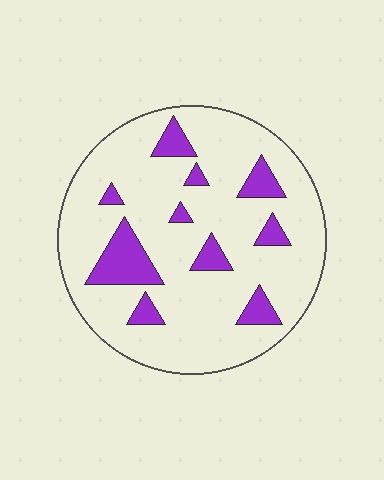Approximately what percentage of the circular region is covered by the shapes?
Approximately 15%.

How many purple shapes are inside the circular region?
10.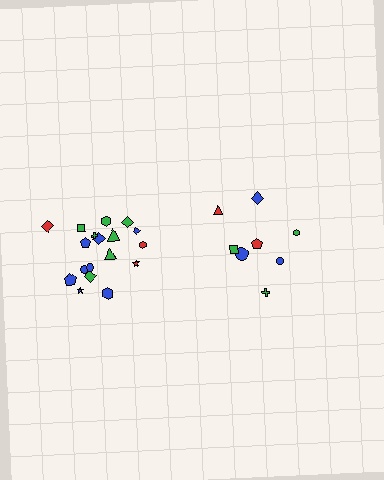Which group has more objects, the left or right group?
The left group.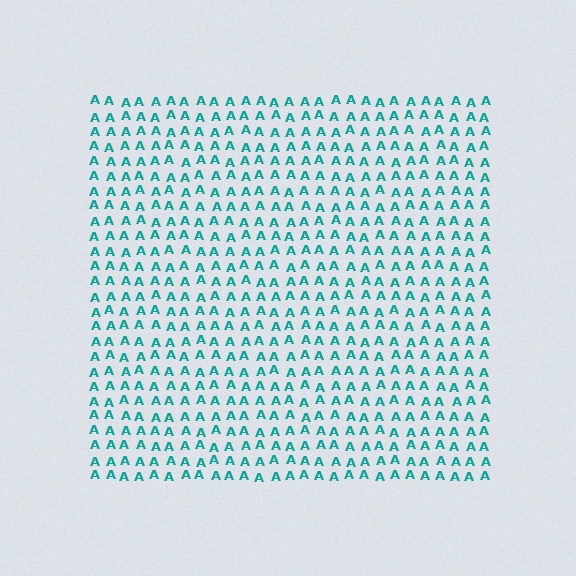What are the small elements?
The small elements are letter A's.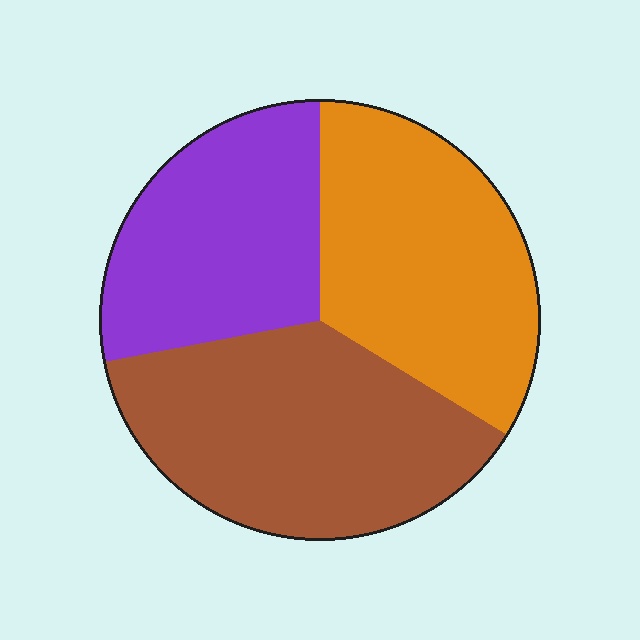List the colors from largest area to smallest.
From largest to smallest: brown, orange, purple.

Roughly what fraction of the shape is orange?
Orange takes up about one third (1/3) of the shape.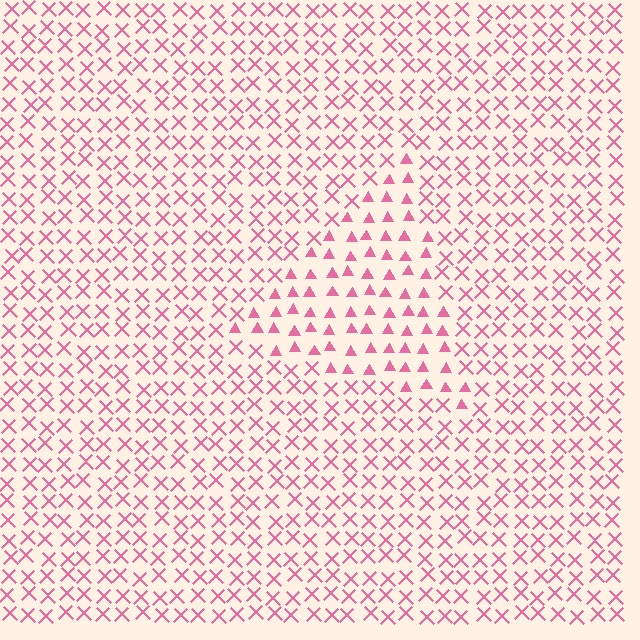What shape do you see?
I see a triangle.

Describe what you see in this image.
The image is filled with small pink elements arranged in a uniform grid. A triangle-shaped region contains triangles, while the surrounding area contains X marks. The boundary is defined purely by the change in element shape.